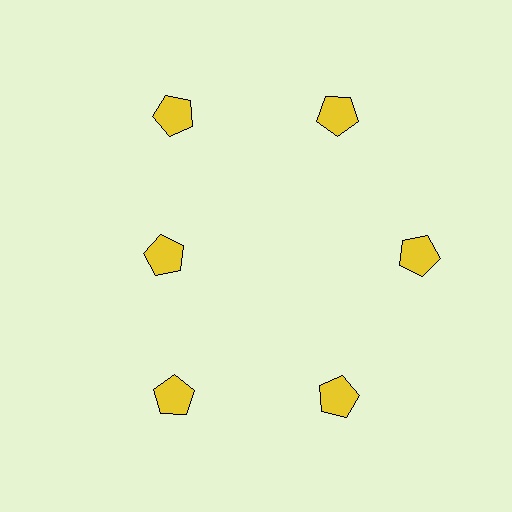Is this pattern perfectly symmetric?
No. The 6 yellow pentagons are arranged in a ring, but one element near the 9 o'clock position is pulled inward toward the center, breaking the 6-fold rotational symmetry.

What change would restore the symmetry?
The symmetry would be restored by moving it outward, back onto the ring so that all 6 pentagons sit at equal angles and equal distance from the center.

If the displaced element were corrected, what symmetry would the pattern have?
It would have 6-fold rotational symmetry — the pattern would map onto itself every 60 degrees.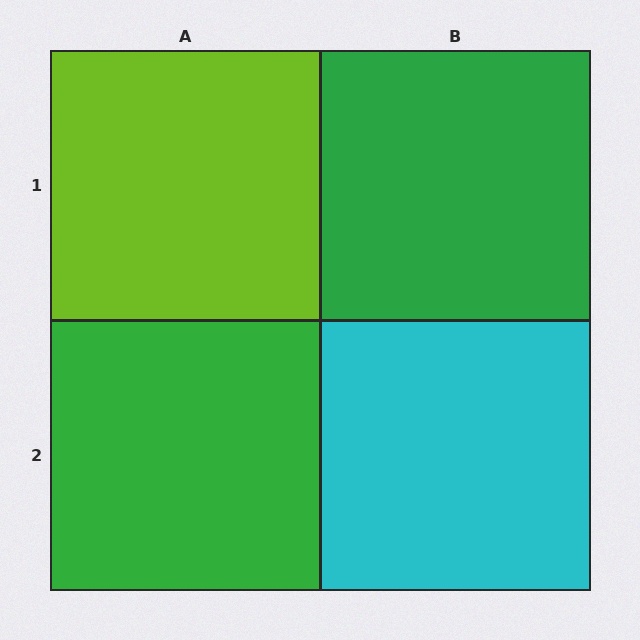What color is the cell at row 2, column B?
Cyan.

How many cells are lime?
1 cell is lime.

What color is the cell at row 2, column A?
Green.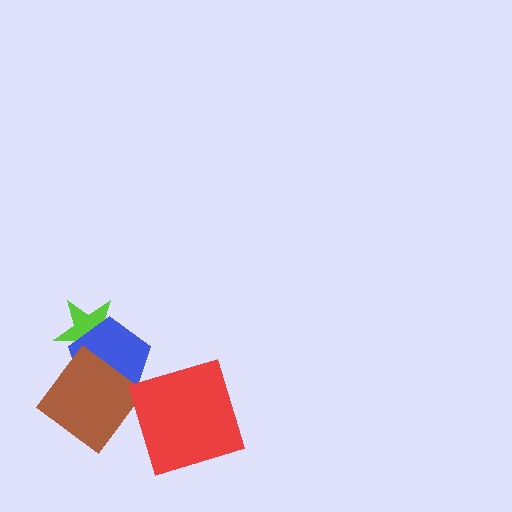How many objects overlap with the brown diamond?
1 object overlaps with the brown diamond.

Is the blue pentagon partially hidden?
Yes, it is partially covered by another shape.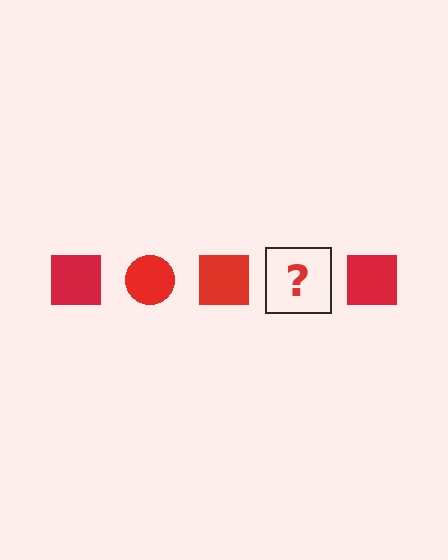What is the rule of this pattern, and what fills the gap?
The rule is that the pattern cycles through square, circle shapes in red. The gap should be filled with a red circle.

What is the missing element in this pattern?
The missing element is a red circle.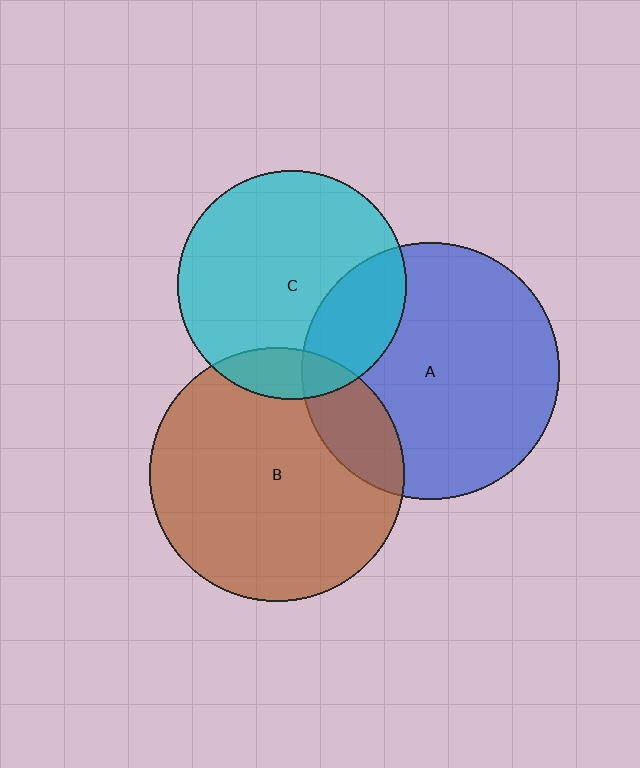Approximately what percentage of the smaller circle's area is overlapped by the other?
Approximately 15%.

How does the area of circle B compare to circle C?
Approximately 1.2 times.